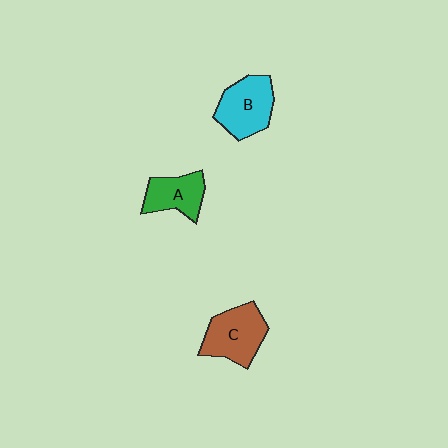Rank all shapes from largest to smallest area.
From largest to smallest: C (brown), B (cyan), A (green).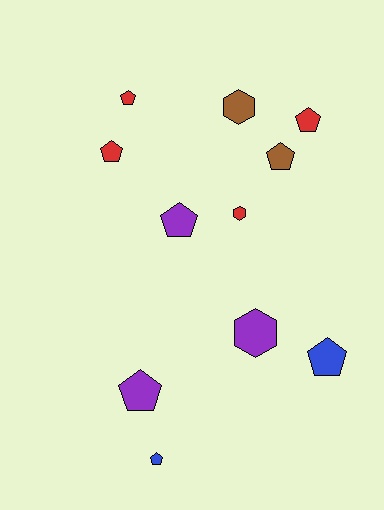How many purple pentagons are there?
There are 2 purple pentagons.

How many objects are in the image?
There are 11 objects.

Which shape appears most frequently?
Pentagon, with 8 objects.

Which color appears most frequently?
Red, with 4 objects.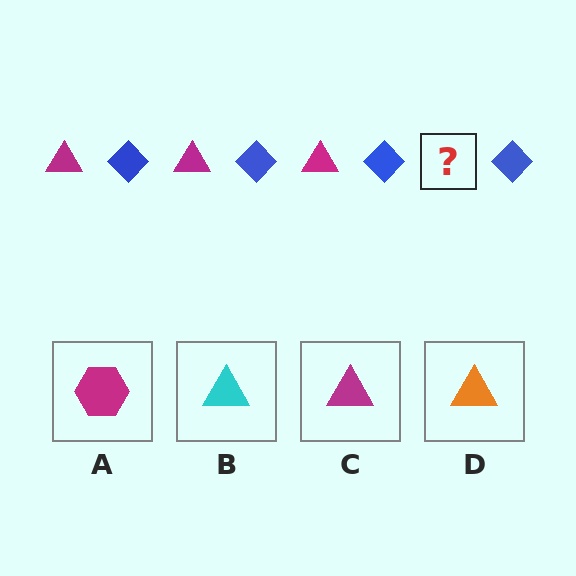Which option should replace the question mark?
Option C.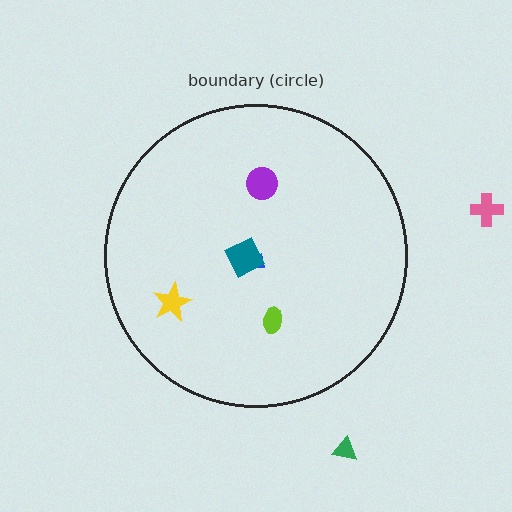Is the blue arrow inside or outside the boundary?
Inside.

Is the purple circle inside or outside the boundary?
Inside.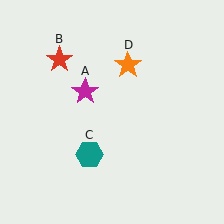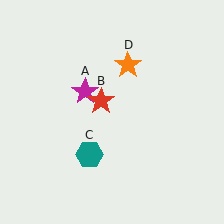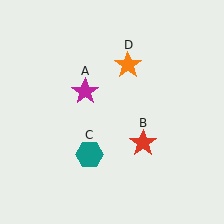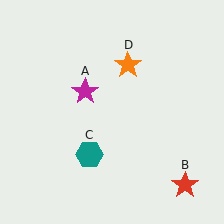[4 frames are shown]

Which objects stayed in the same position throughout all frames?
Magenta star (object A) and teal hexagon (object C) and orange star (object D) remained stationary.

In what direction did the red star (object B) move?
The red star (object B) moved down and to the right.